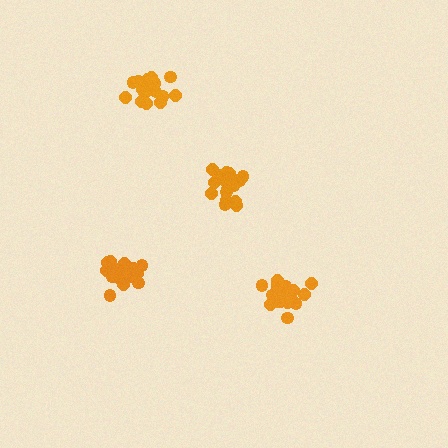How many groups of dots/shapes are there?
There are 4 groups.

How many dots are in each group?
Group 1: 21 dots, Group 2: 20 dots, Group 3: 21 dots, Group 4: 19 dots (81 total).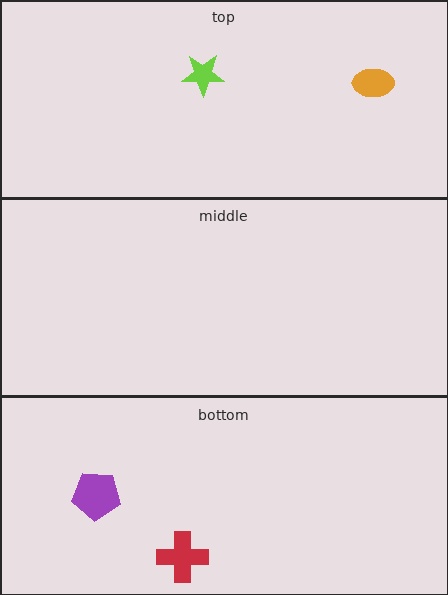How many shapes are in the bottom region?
2.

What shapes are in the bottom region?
The purple pentagon, the red cross.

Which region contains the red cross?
The bottom region.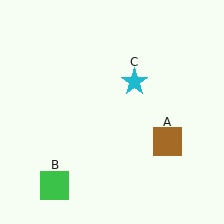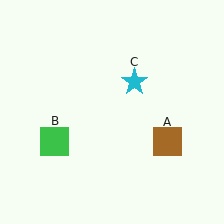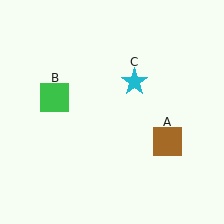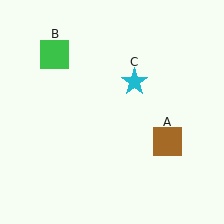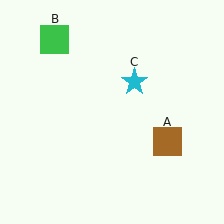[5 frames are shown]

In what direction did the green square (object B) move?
The green square (object B) moved up.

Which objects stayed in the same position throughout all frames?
Brown square (object A) and cyan star (object C) remained stationary.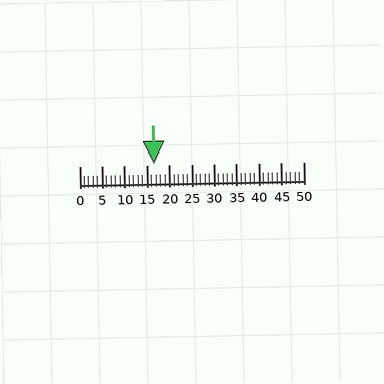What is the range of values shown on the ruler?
The ruler shows values from 0 to 50.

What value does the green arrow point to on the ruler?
The green arrow points to approximately 17.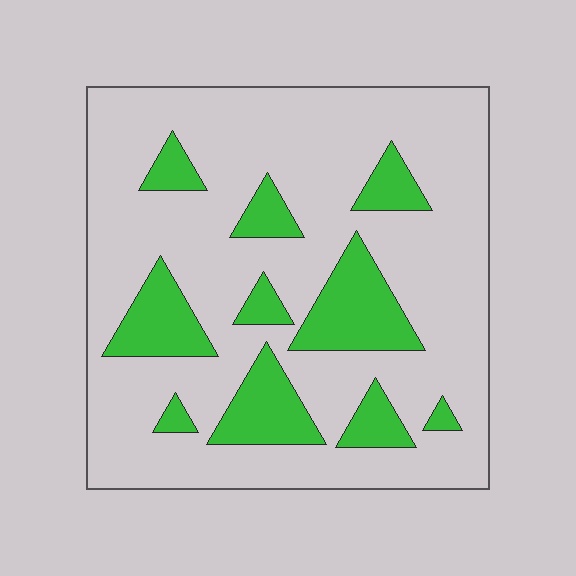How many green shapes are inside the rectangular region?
10.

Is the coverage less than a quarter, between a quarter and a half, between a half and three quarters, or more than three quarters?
Less than a quarter.